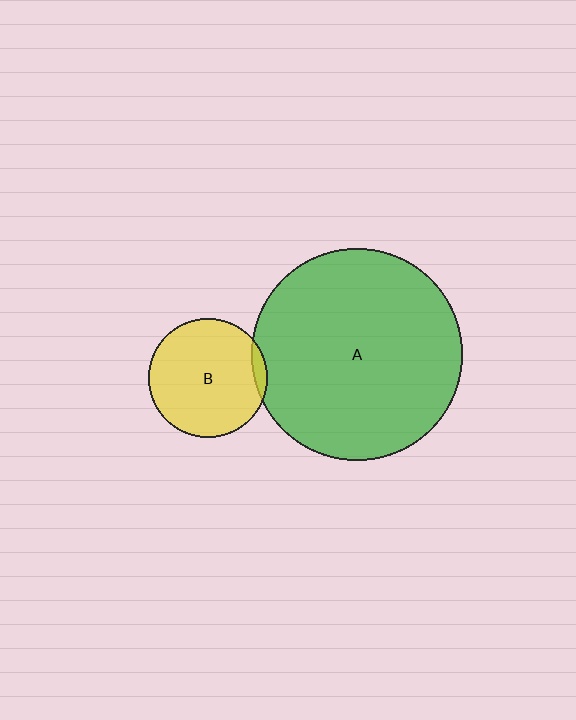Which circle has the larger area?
Circle A (green).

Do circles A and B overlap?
Yes.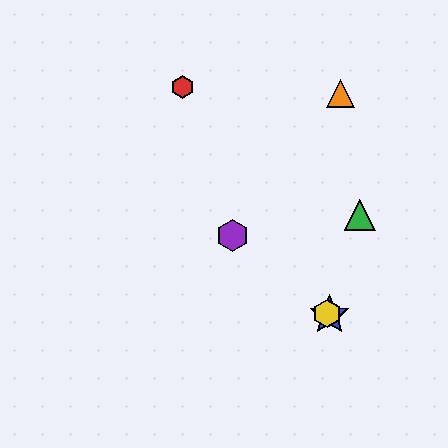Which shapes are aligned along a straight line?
The blue star, the yellow hexagon, the purple hexagon are aligned along a straight line.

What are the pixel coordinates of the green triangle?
The green triangle is at (360, 215).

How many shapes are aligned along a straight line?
3 shapes (the blue star, the yellow hexagon, the purple hexagon) are aligned along a straight line.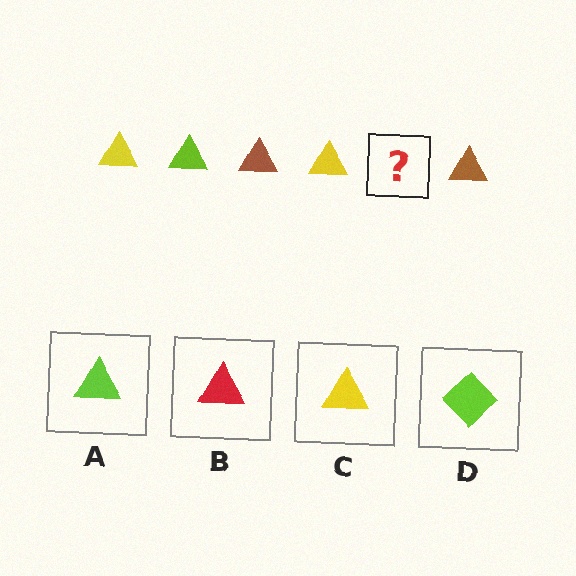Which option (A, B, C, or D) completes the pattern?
A.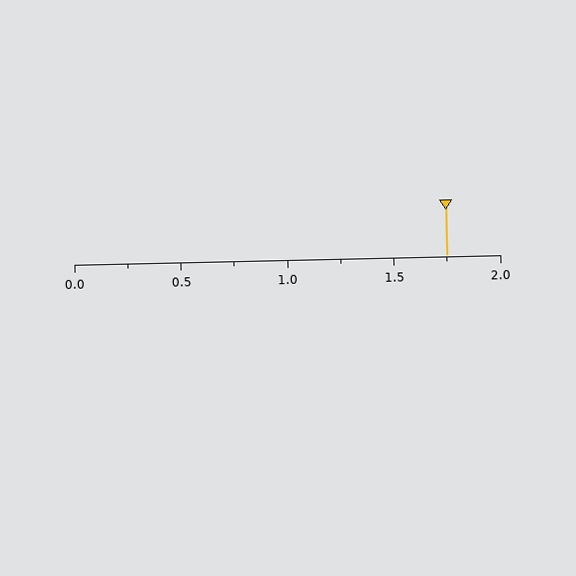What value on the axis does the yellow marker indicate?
The marker indicates approximately 1.75.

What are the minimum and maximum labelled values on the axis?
The axis runs from 0.0 to 2.0.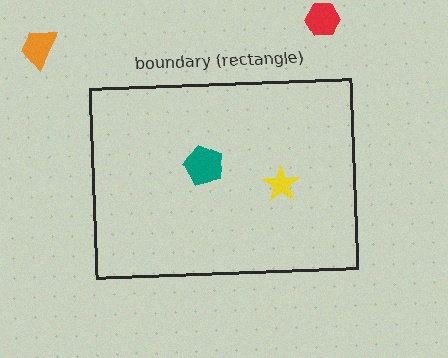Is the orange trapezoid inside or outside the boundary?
Outside.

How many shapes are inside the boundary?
2 inside, 2 outside.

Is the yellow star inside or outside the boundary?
Inside.